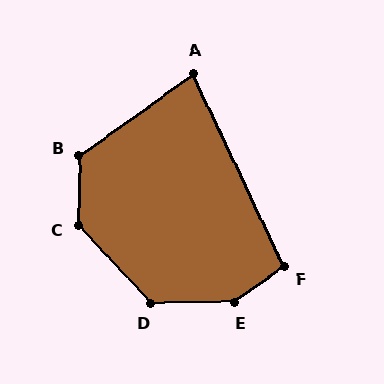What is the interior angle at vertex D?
Approximately 133 degrees (obtuse).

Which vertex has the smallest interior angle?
A, at approximately 80 degrees.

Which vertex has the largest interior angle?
E, at approximately 144 degrees.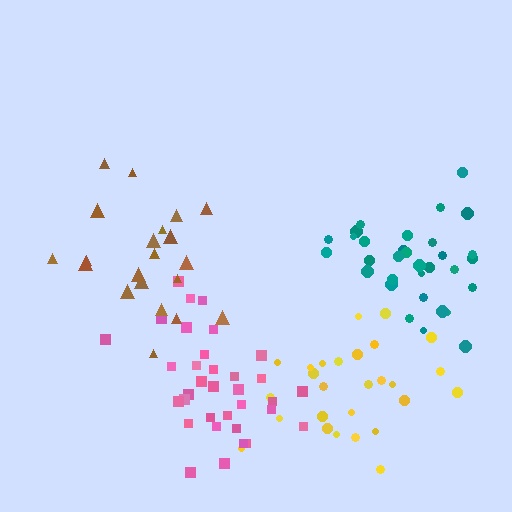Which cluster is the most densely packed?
Teal.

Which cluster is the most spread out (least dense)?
Brown.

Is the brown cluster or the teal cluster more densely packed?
Teal.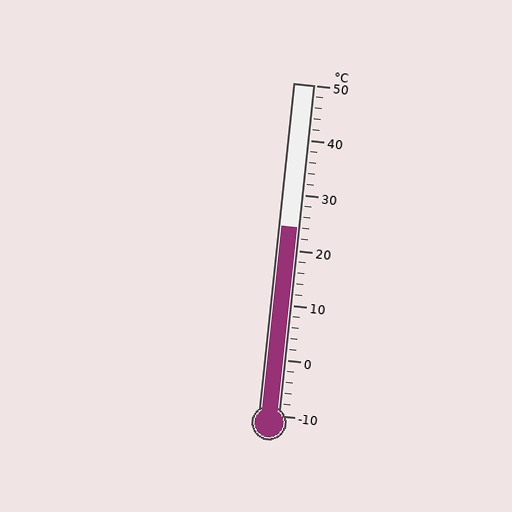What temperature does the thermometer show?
The thermometer shows approximately 24°C.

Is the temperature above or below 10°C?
The temperature is above 10°C.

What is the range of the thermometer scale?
The thermometer scale ranges from -10°C to 50°C.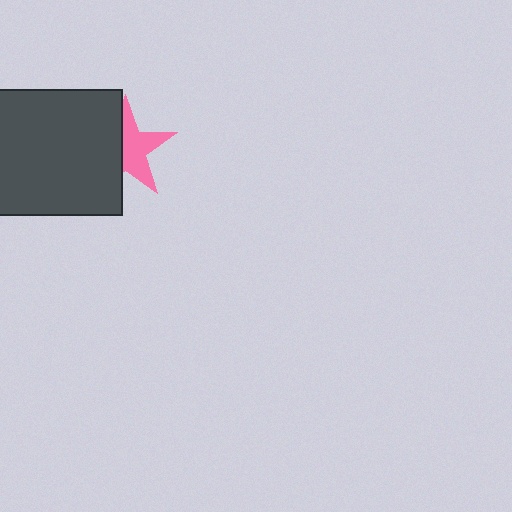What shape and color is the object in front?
The object in front is a dark gray square.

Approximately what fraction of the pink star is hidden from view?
Roughly 46% of the pink star is hidden behind the dark gray square.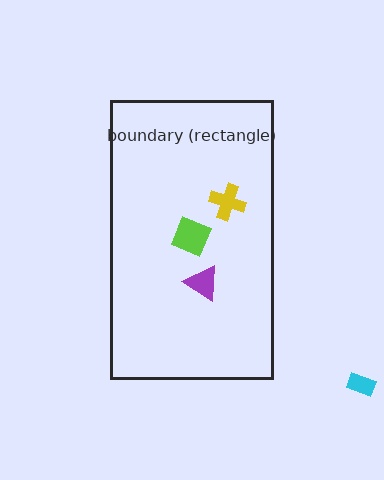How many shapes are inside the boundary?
3 inside, 1 outside.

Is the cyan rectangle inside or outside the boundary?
Outside.